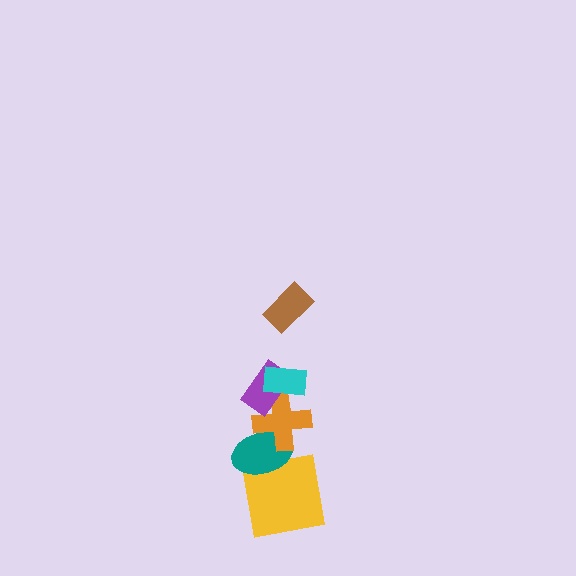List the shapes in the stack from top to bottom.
From top to bottom: the brown rectangle, the cyan rectangle, the purple rectangle, the orange cross, the teal ellipse, the yellow square.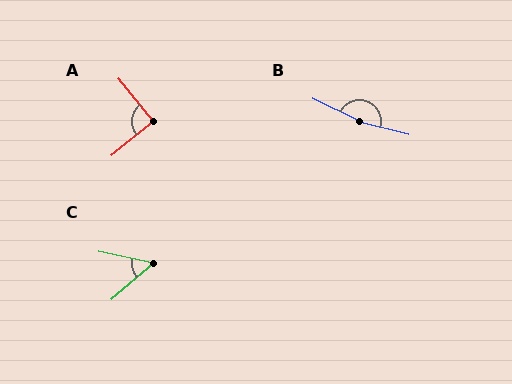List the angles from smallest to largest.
C (52°), A (90°), B (168°).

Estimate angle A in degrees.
Approximately 90 degrees.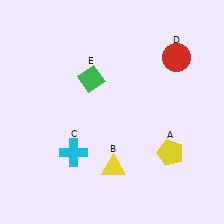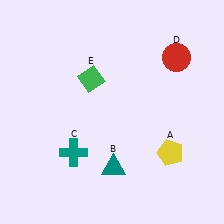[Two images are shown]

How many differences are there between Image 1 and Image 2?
There are 2 differences between the two images.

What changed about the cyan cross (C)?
In Image 1, C is cyan. In Image 2, it changed to teal.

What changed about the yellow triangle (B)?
In Image 1, B is yellow. In Image 2, it changed to teal.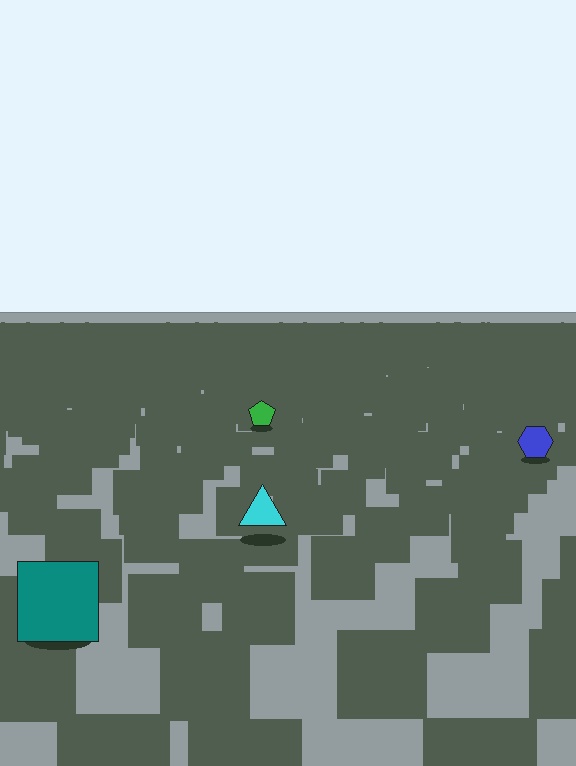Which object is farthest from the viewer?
The green pentagon is farthest from the viewer. It appears smaller and the ground texture around it is denser.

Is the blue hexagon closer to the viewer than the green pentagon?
Yes. The blue hexagon is closer — you can tell from the texture gradient: the ground texture is coarser near it.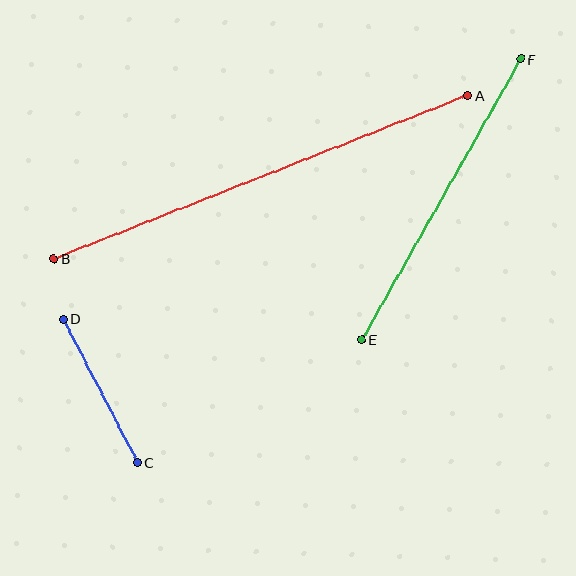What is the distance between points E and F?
The distance is approximately 323 pixels.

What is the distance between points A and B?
The distance is approximately 445 pixels.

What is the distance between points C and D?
The distance is approximately 162 pixels.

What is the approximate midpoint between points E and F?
The midpoint is at approximately (441, 199) pixels.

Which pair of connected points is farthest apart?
Points A and B are farthest apart.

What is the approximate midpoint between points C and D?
The midpoint is at approximately (100, 391) pixels.